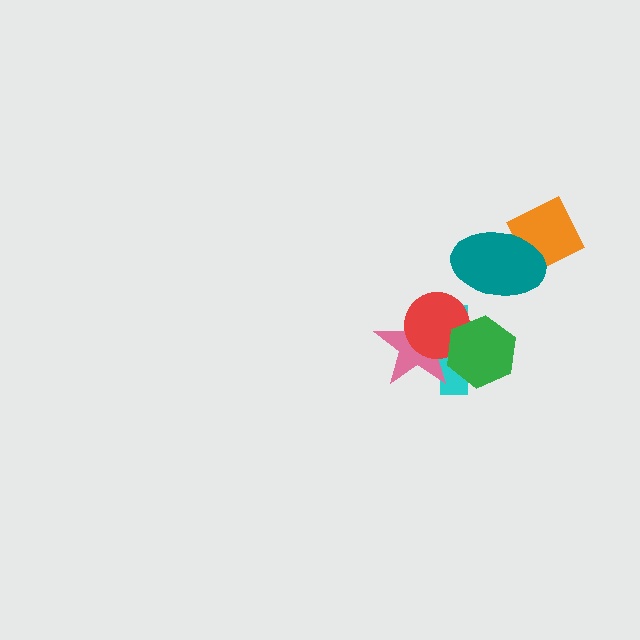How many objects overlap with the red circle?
3 objects overlap with the red circle.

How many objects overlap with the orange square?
1 object overlaps with the orange square.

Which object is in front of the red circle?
The green hexagon is in front of the red circle.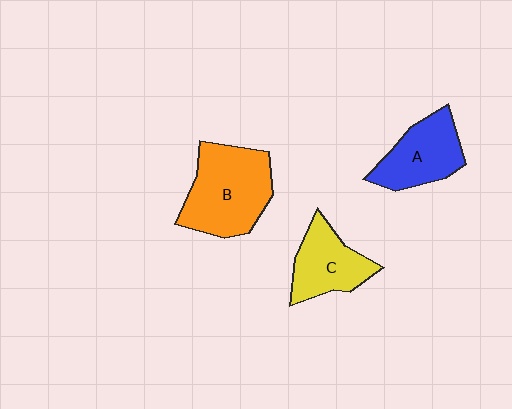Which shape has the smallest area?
Shape C (yellow).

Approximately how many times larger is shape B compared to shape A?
Approximately 1.4 times.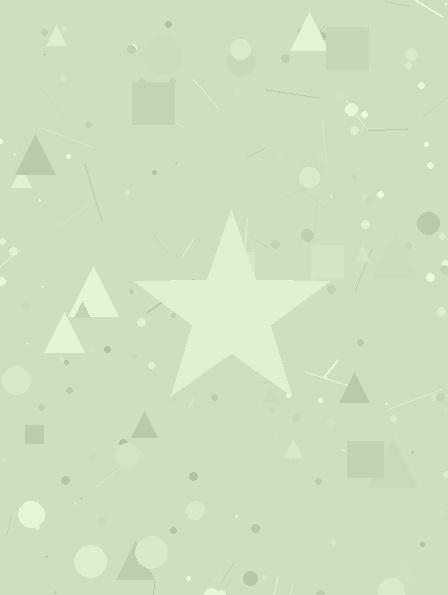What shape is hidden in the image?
A star is hidden in the image.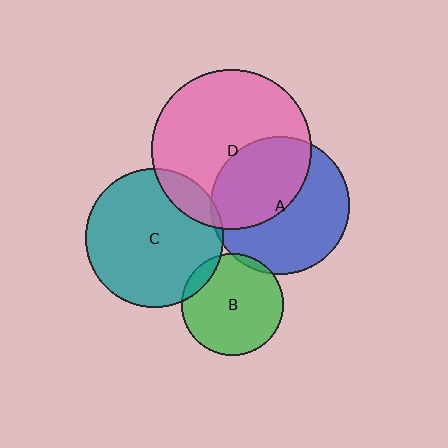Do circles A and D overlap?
Yes.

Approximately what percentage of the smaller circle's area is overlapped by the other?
Approximately 45%.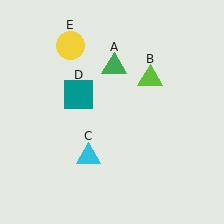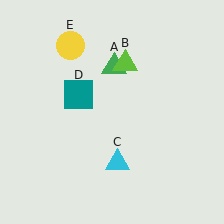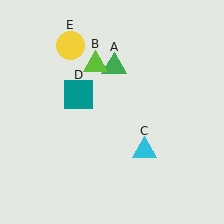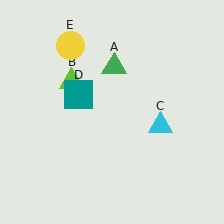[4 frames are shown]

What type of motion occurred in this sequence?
The lime triangle (object B), cyan triangle (object C) rotated counterclockwise around the center of the scene.